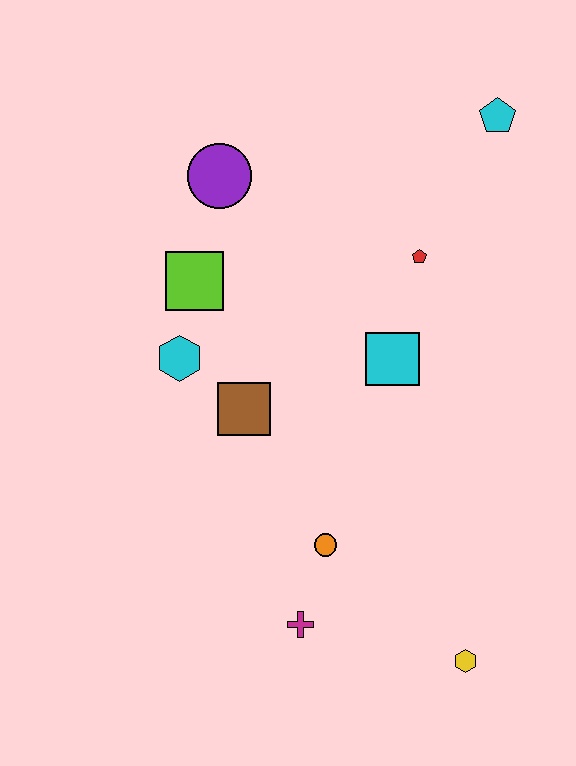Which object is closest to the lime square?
The cyan hexagon is closest to the lime square.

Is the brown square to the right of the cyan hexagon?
Yes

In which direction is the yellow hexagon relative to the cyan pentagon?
The yellow hexagon is below the cyan pentagon.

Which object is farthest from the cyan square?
The yellow hexagon is farthest from the cyan square.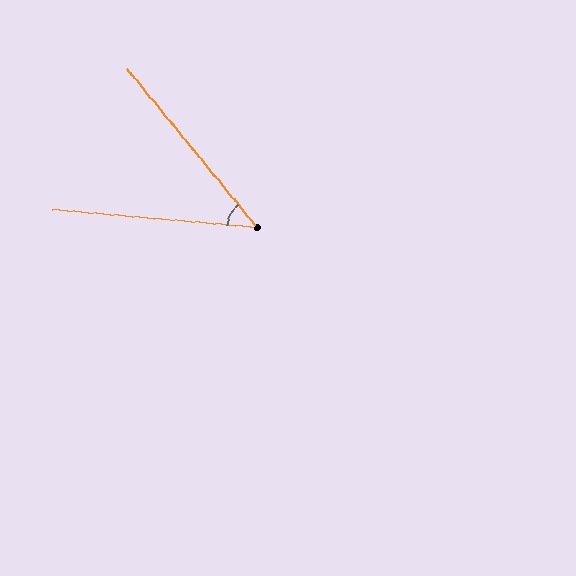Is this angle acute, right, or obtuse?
It is acute.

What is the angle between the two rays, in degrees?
Approximately 45 degrees.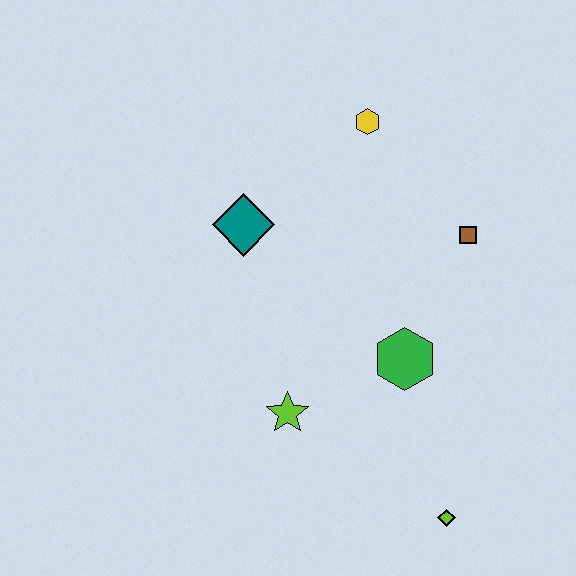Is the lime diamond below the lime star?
Yes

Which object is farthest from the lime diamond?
The yellow hexagon is farthest from the lime diamond.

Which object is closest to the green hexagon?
The lime star is closest to the green hexagon.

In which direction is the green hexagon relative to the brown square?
The green hexagon is below the brown square.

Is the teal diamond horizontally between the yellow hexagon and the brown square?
No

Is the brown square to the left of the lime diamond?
No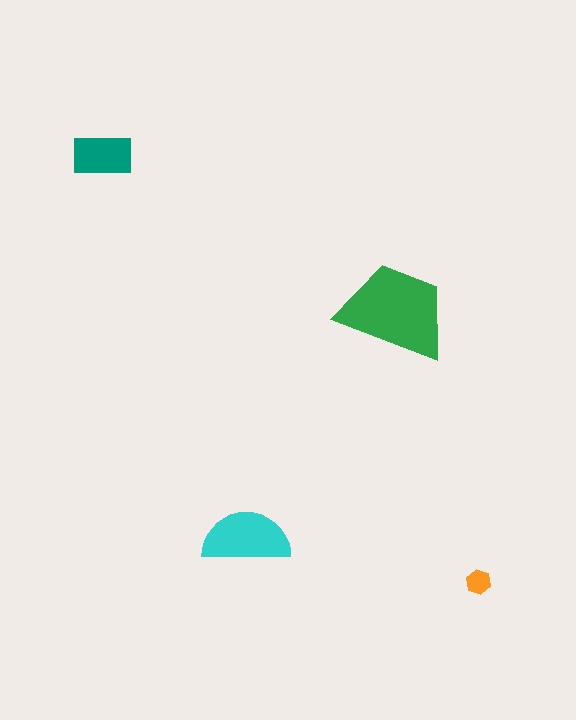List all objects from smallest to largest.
The orange hexagon, the teal rectangle, the cyan semicircle, the green trapezoid.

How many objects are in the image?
There are 4 objects in the image.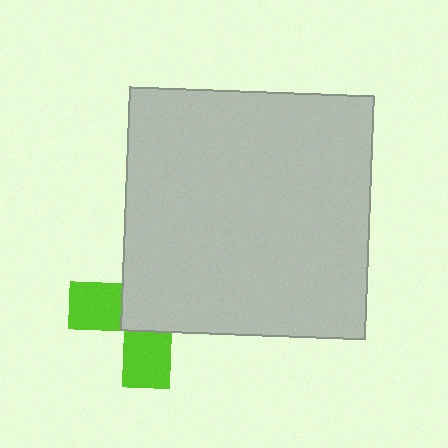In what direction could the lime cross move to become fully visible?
The lime cross could move toward the lower-left. That would shift it out from behind the light gray square entirely.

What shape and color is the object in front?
The object in front is a light gray square.